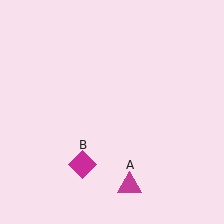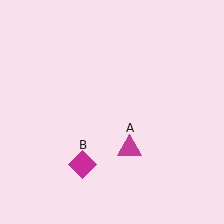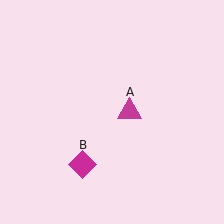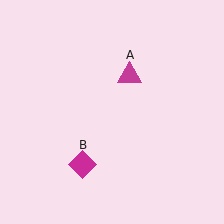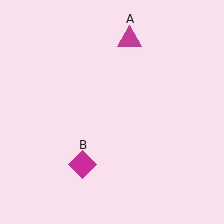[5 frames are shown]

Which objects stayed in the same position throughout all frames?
Magenta diamond (object B) remained stationary.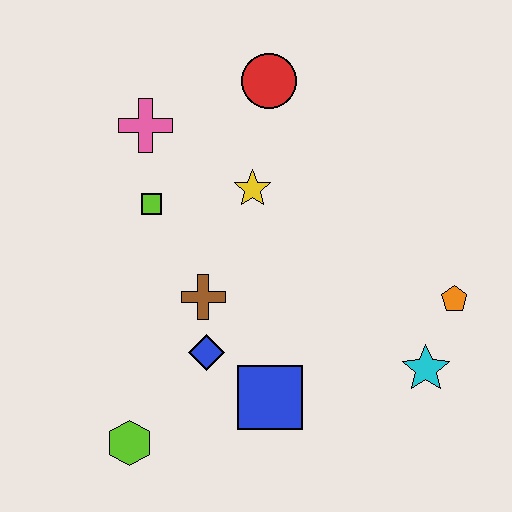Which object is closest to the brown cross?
The blue diamond is closest to the brown cross.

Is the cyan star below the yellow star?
Yes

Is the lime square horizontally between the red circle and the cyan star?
No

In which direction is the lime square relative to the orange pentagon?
The lime square is to the left of the orange pentagon.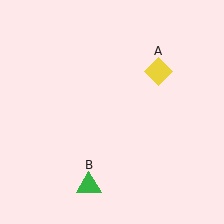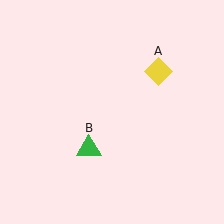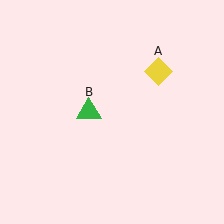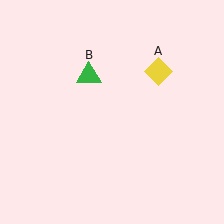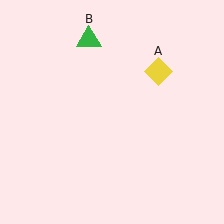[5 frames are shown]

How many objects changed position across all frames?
1 object changed position: green triangle (object B).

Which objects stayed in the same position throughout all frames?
Yellow diamond (object A) remained stationary.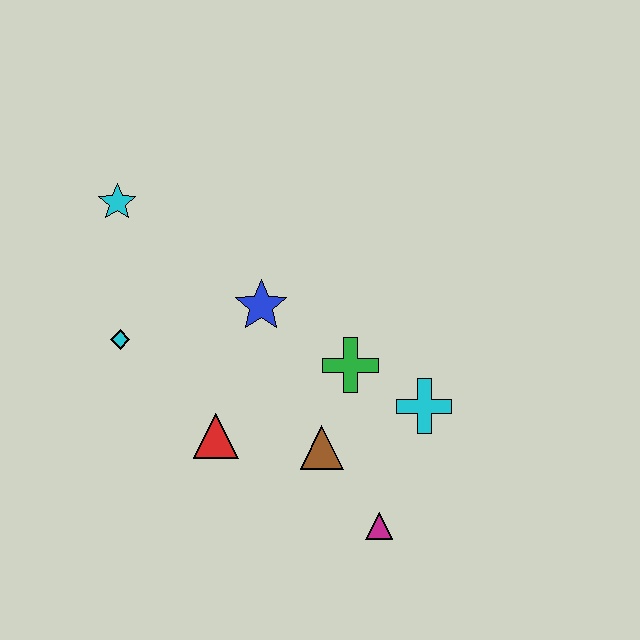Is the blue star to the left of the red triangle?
No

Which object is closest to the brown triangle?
The green cross is closest to the brown triangle.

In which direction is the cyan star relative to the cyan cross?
The cyan star is to the left of the cyan cross.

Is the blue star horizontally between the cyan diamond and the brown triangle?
Yes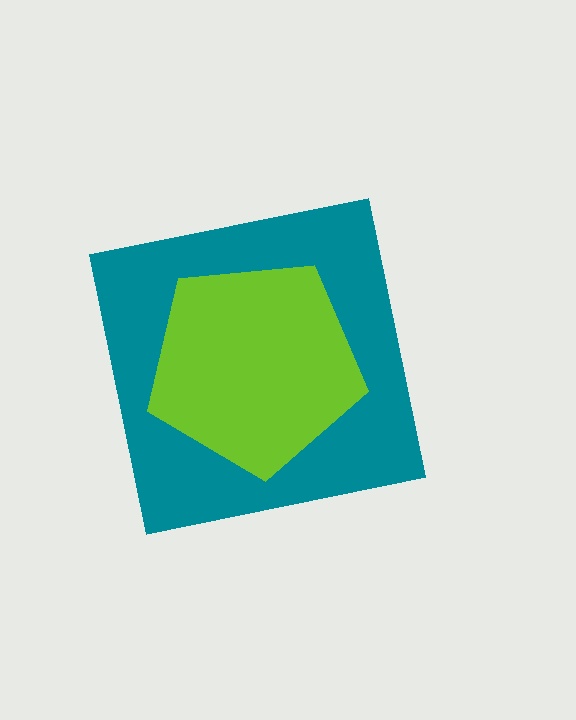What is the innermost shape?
The lime pentagon.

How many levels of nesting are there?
2.